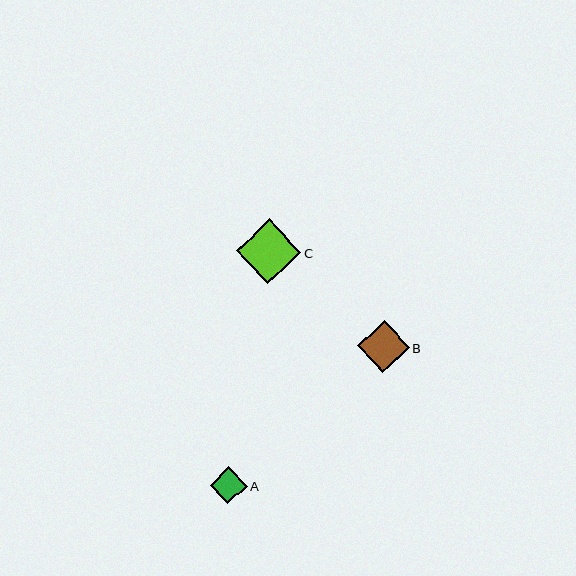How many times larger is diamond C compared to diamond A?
Diamond C is approximately 1.8 times the size of diamond A.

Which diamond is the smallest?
Diamond A is the smallest with a size of approximately 37 pixels.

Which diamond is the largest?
Diamond C is the largest with a size of approximately 65 pixels.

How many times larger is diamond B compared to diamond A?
Diamond B is approximately 1.4 times the size of diamond A.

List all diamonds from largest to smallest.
From largest to smallest: C, B, A.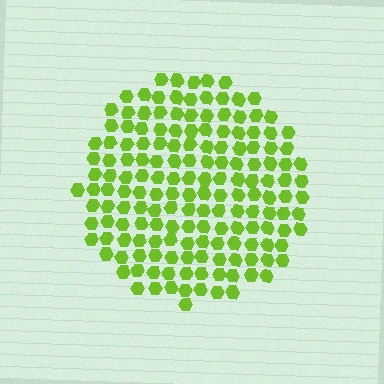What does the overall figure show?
The overall figure shows a circle.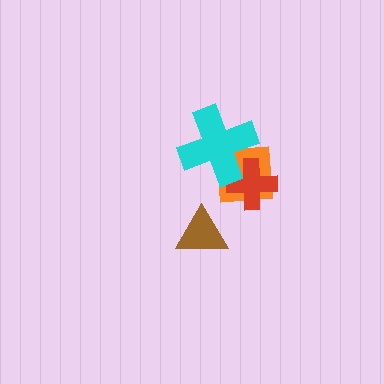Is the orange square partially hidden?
Yes, it is partially covered by another shape.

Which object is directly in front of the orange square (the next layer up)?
The red cross is directly in front of the orange square.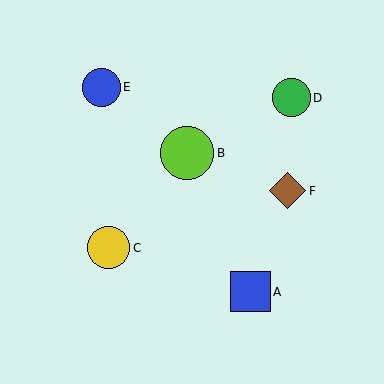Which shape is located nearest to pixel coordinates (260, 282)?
The blue square (labeled A) at (251, 292) is nearest to that location.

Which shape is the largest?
The lime circle (labeled B) is the largest.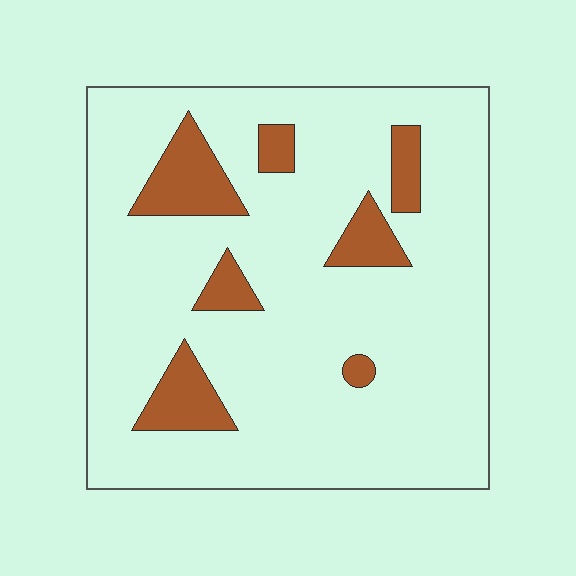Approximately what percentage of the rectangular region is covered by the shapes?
Approximately 15%.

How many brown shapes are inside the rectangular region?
7.